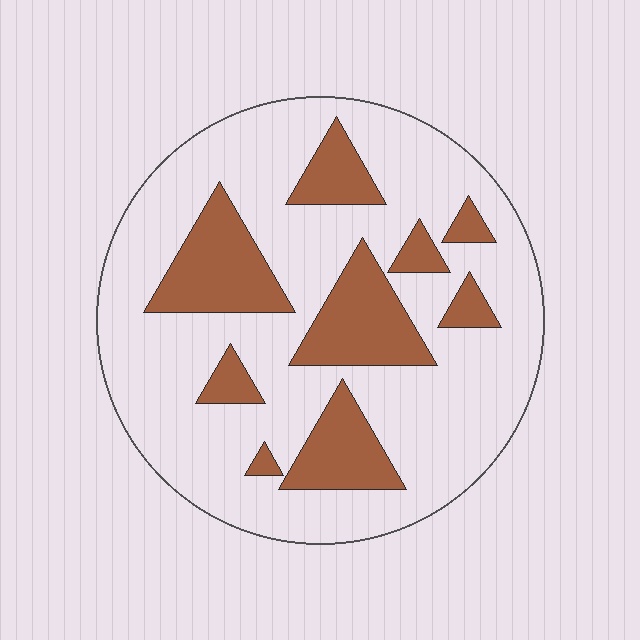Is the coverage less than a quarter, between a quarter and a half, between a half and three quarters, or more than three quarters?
Between a quarter and a half.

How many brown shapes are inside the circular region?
9.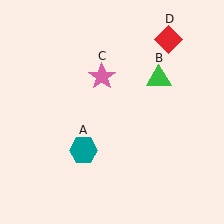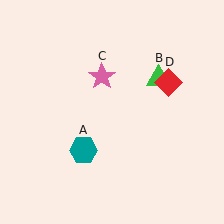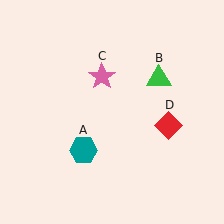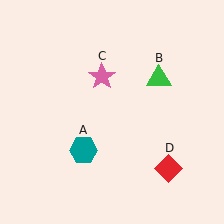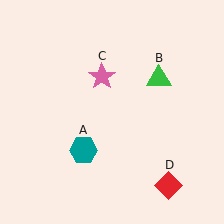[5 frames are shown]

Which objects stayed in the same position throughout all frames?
Teal hexagon (object A) and green triangle (object B) and pink star (object C) remained stationary.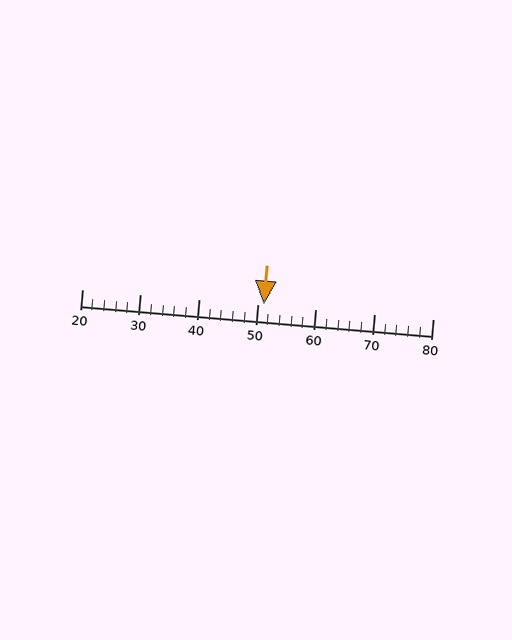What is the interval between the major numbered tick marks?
The major tick marks are spaced 10 units apart.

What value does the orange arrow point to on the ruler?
The orange arrow points to approximately 51.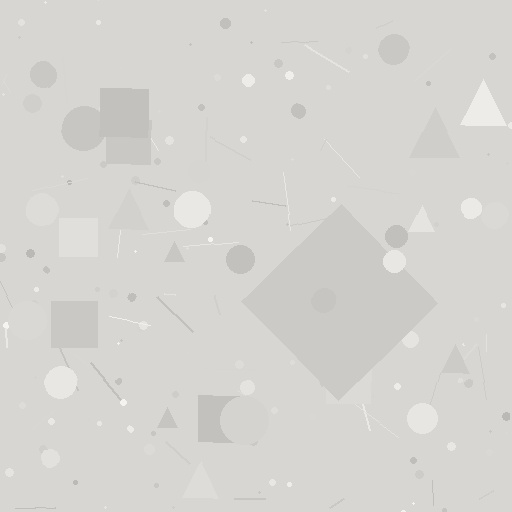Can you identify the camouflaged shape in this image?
The camouflaged shape is a diamond.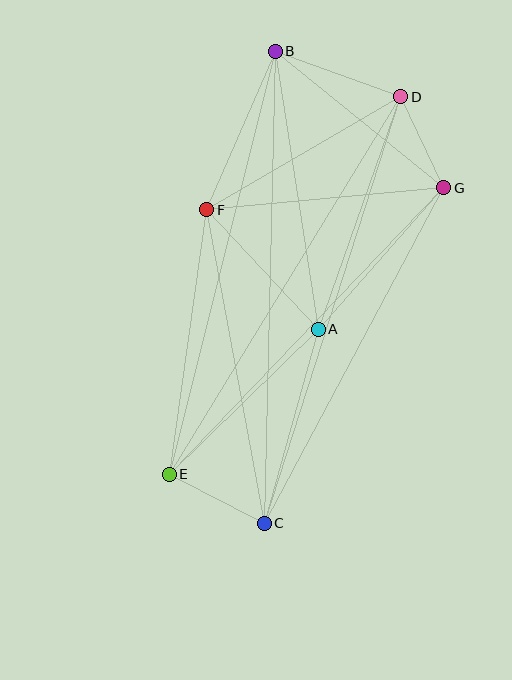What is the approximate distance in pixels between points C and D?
The distance between C and D is approximately 448 pixels.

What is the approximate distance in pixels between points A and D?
The distance between A and D is approximately 247 pixels.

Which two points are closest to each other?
Points D and G are closest to each other.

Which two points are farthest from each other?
Points B and C are farthest from each other.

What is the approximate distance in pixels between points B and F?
The distance between B and F is approximately 173 pixels.